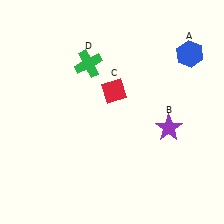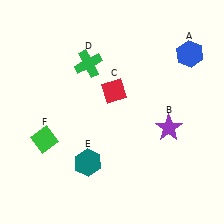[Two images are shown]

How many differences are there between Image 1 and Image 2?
There are 2 differences between the two images.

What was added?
A teal hexagon (E), a green diamond (F) were added in Image 2.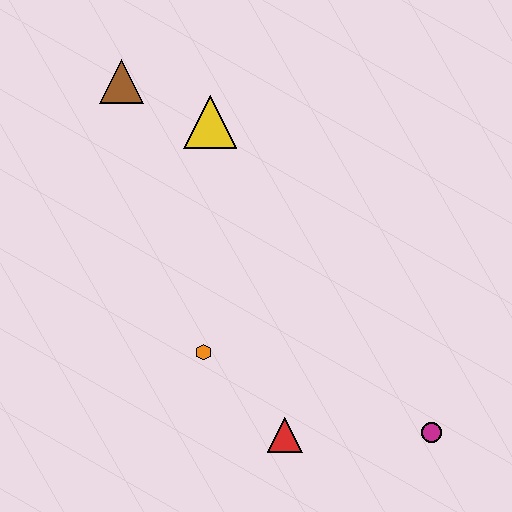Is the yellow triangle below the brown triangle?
Yes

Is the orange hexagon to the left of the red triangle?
Yes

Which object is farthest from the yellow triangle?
The magenta circle is farthest from the yellow triangle.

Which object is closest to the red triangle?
The orange hexagon is closest to the red triangle.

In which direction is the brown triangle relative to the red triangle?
The brown triangle is above the red triangle.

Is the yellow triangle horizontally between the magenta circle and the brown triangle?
Yes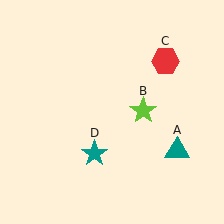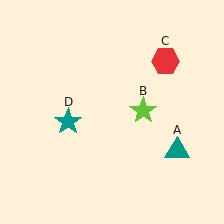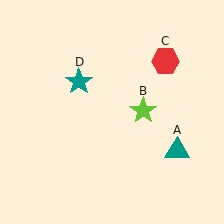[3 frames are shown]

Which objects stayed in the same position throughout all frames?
Teal triangle (object A) and lime star (object B) and red hexagon (object C) remained stationary.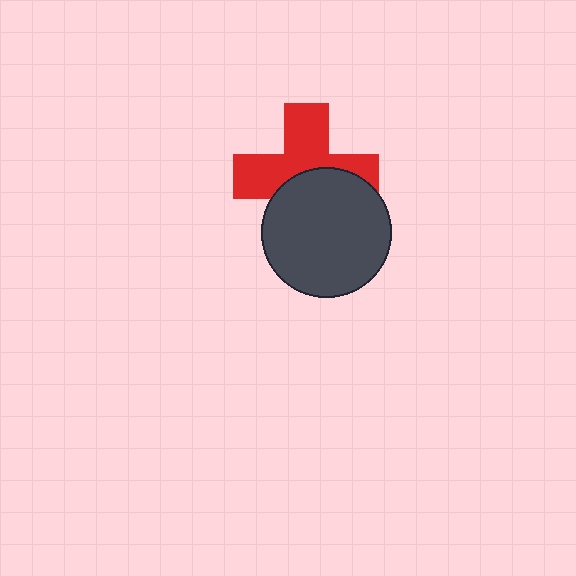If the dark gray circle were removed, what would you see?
You would see the complete red cross.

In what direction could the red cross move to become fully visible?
The red cross could move up. That would shift it out from behind the dark gray circle entirely.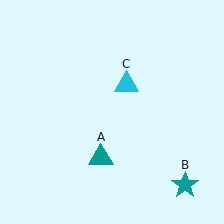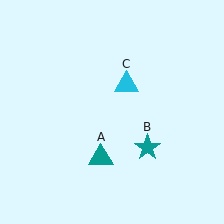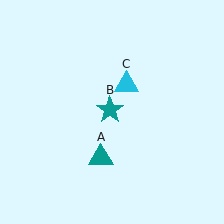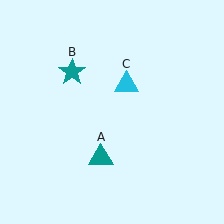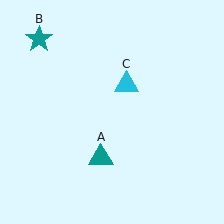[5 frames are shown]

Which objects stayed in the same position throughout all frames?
Teal triangle (object A) and cyan triangle (object C) remained stationary.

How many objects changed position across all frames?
1 object changed position: teal star (object B).